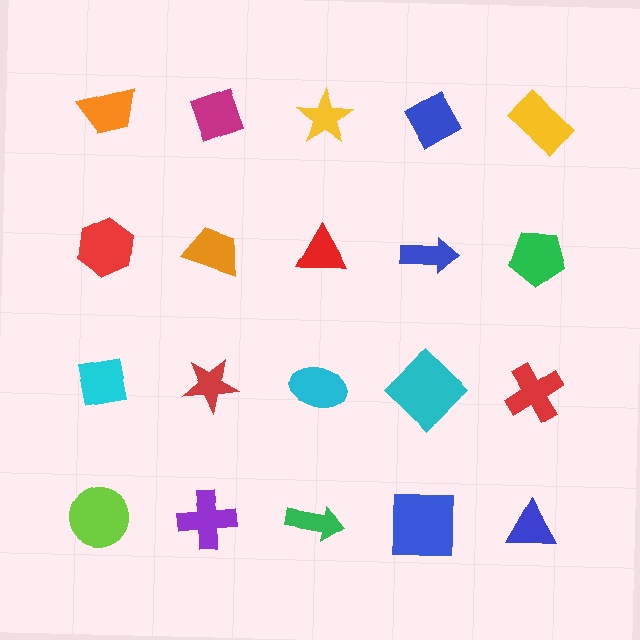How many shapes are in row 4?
5 shapes.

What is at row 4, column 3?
A green arrow.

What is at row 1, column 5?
A yellow rectangle.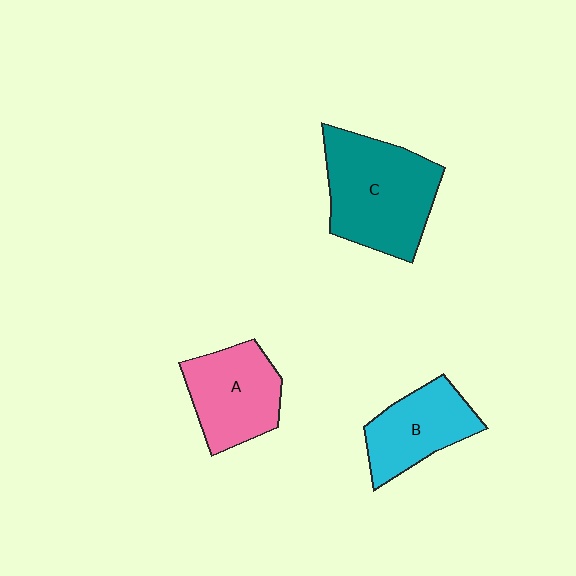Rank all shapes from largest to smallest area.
From largest to smallest: C (teal), A (pink), B (cyan).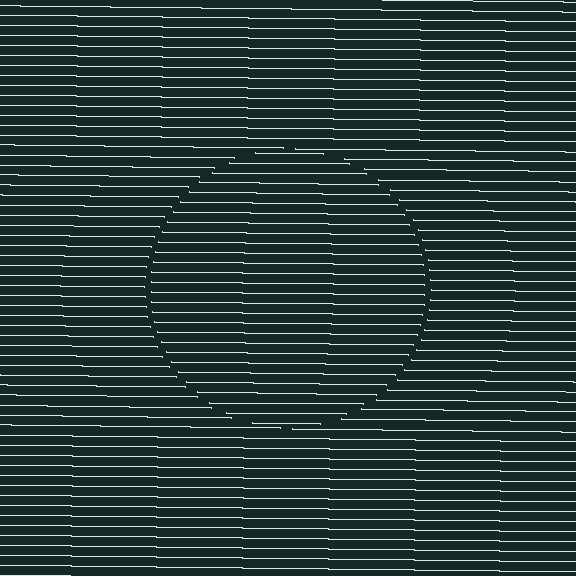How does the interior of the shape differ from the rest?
The interior of the shape contains the same grating, shifted by half a period — the contour is defined by the phase discontinuity where line-ends from the inner and outer gratings abut.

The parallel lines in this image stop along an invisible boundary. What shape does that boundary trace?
An illusory circle. The interior of the shape contains the same grating, shifted by half a period — the contour is defined by the phase discontinuity where line-ends from the inner and outer gratings abut.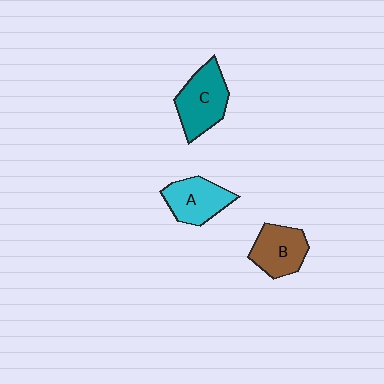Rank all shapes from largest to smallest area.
From largest to smallest: C (teal), A (cyan), B (brown).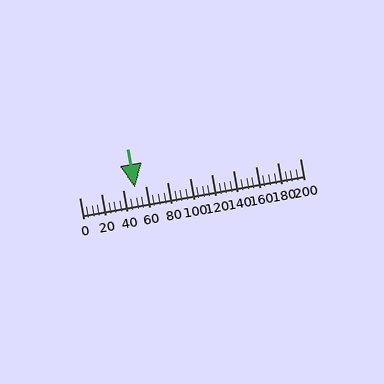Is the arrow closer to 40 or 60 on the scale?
The arrow is closer to 60.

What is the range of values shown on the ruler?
The ruler shows values from 0 to 200.